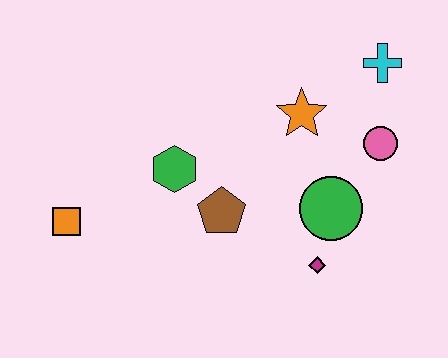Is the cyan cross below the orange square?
No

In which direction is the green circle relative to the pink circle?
The green circle is below the pink circle.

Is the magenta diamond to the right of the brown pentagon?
Yes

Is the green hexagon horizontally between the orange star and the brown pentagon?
No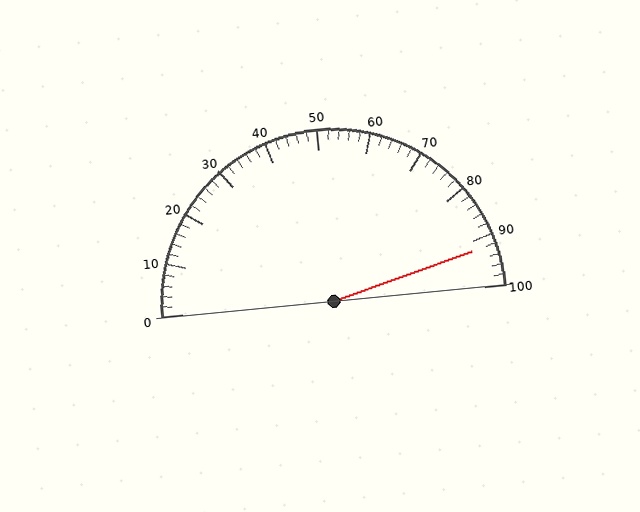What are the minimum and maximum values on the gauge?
The gauge ranges from 0 to 100.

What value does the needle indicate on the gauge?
The needle indicates approximately 92.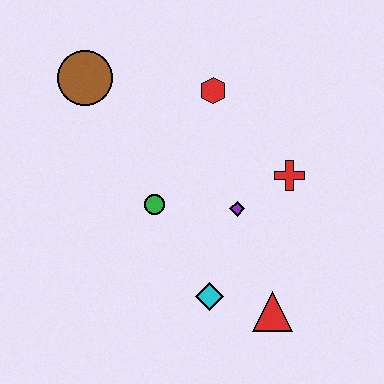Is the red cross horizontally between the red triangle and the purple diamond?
No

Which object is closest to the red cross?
The purple diamond is closest to the red cross.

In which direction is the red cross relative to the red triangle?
The red cross is above the red triangle.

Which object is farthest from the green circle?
The red triangle is farthest from the green circle.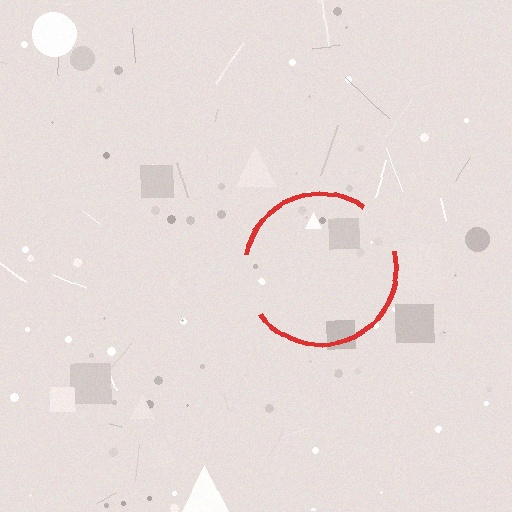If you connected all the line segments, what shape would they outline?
They would outline a circle.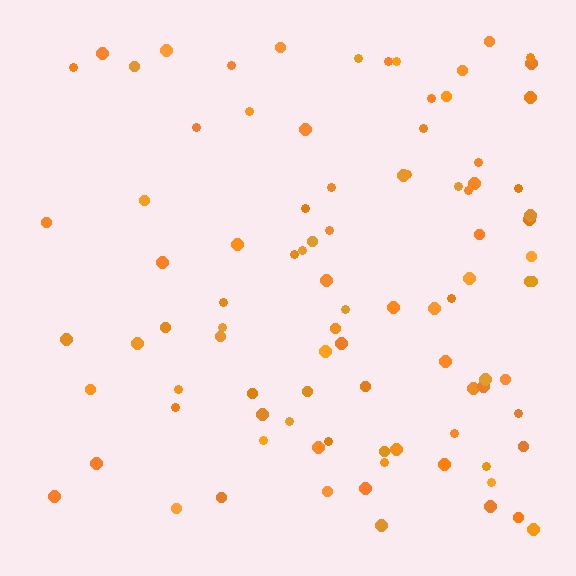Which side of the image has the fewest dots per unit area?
The left.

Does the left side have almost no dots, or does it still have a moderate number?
Still a moderate number, just noticeably fewer than the right.